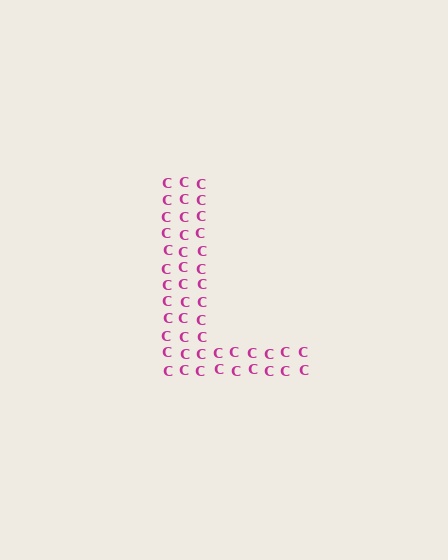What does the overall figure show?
The overall figure shows the letter L.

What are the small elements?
The small elements are letter C's.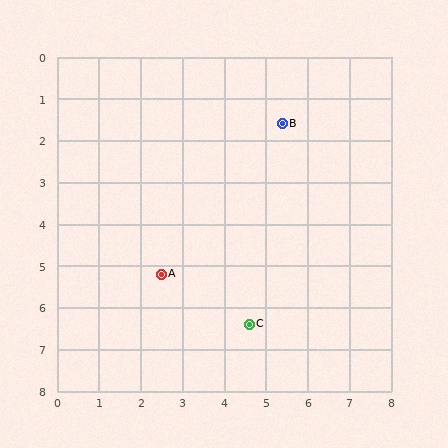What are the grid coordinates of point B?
Point B is at approximately (5.4, 1.6).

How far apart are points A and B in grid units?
Points A and B are about 4.6 grid units apart.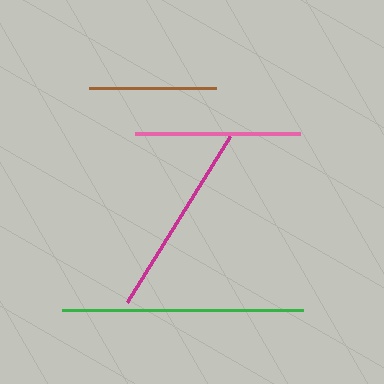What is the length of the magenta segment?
The magenta segment is approximately 195 pixels long.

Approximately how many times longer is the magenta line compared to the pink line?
The magenta line is approximately 1.2 times the length of the pink line.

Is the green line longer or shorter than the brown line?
The green line is longer than the brown line.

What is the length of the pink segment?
The pink segment is approximately 165 pixels long.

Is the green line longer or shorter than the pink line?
The green line is longer than the pink line.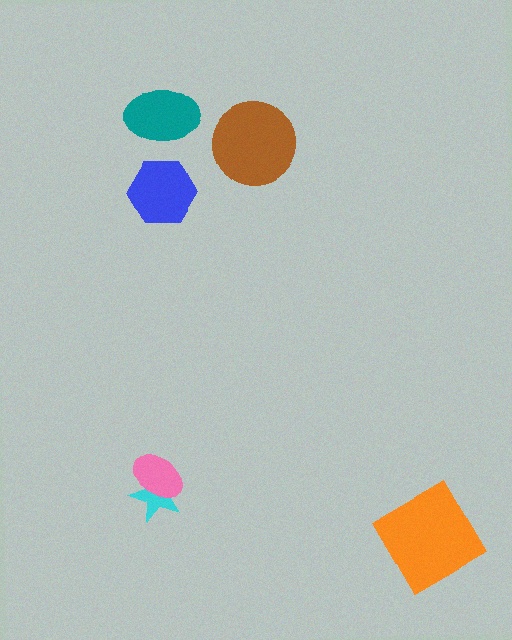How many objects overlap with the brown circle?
0 objects overlap with the brown circle.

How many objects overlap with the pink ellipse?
1 object overlaps with the pink ellipse.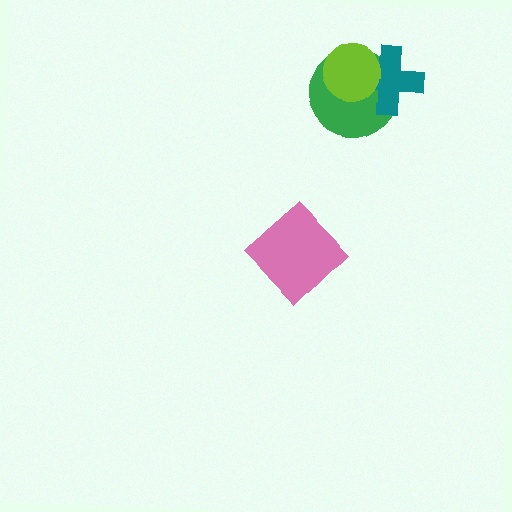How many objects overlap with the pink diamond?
0 objects overlap with the pink diamond.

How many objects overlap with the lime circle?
2 objects overlap with the lime circle.